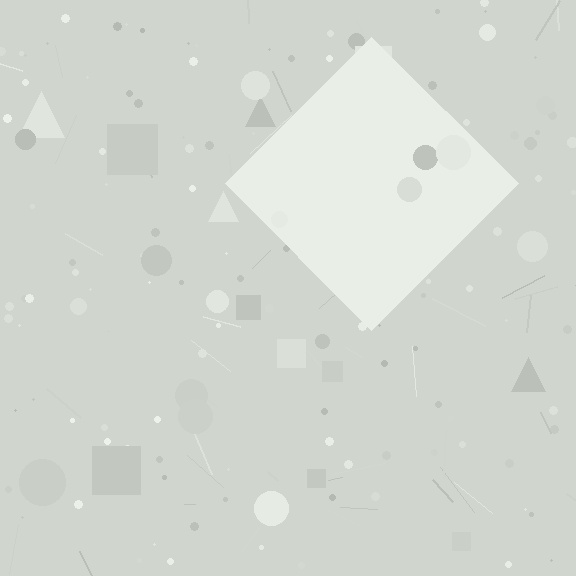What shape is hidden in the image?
A diamond is hidden in the image.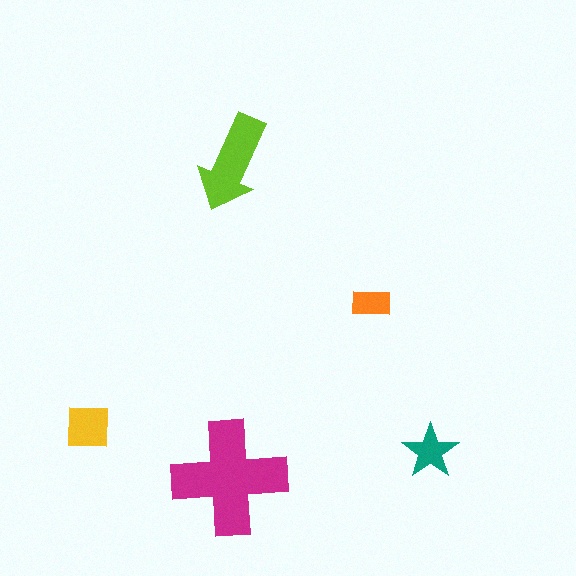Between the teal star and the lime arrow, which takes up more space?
The lime arrow.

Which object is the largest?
The magenta cross.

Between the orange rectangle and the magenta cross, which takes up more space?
The magenta cross.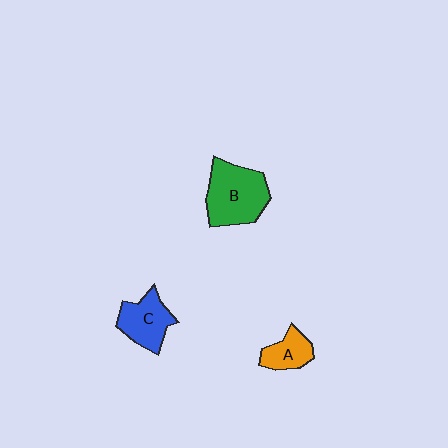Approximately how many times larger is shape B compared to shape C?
Approximately 1.5 times.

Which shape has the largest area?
Shape B (green).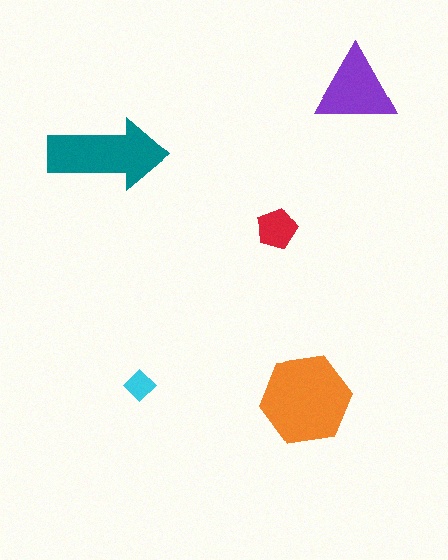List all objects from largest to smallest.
The orange hexagon, the teal arrow, the purple triangle, the red pentagon, the cyan diamond.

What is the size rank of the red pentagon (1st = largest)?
4th.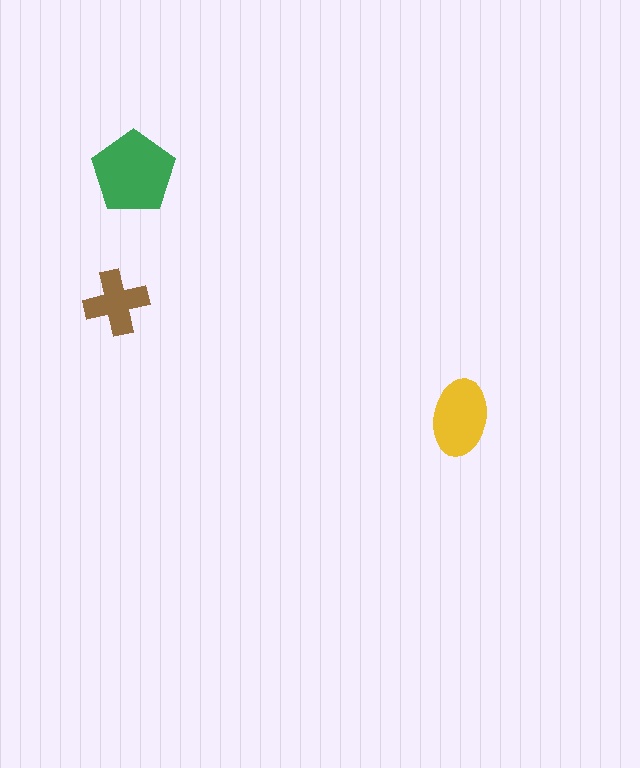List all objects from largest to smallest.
The green pentagon, the yellow ellipse, the brown cross.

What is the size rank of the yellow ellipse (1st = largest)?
2nd.